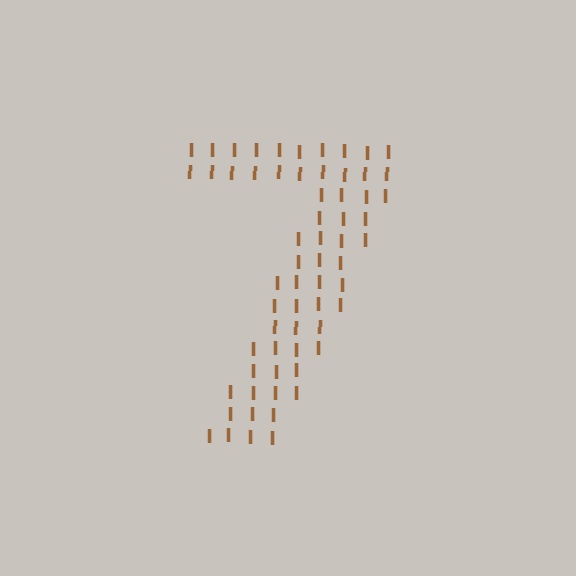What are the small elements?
The small elements are letter I's.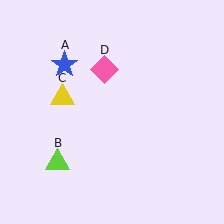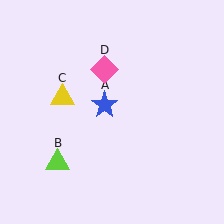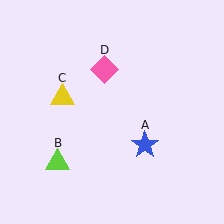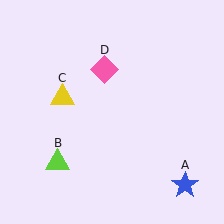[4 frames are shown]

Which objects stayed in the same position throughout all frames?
Lime triangle (object B) and yellow triangle (object C) and pink diamond (object D) remained stationary.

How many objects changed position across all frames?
1 object changed position: blue star (object A).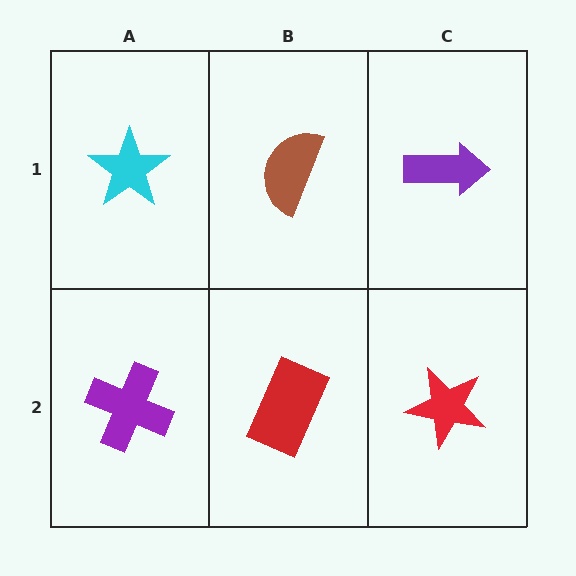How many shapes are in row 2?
3 shapes.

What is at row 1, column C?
A purple arrow.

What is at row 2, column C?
A red star.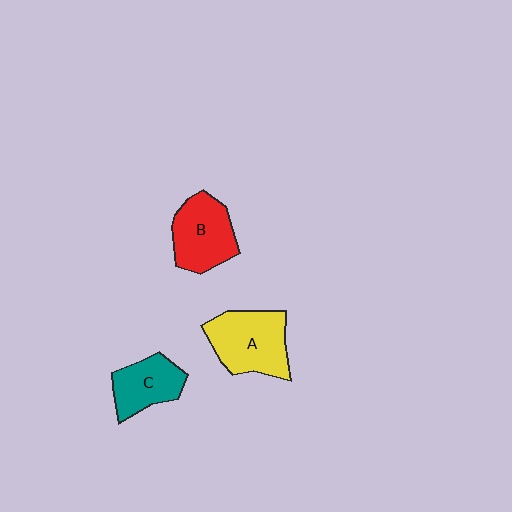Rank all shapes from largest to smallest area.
From largest to smallest: A (yellow), B (red), C (teal).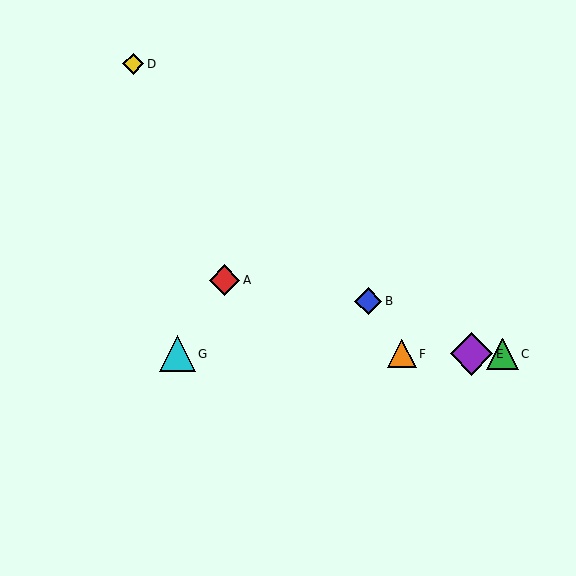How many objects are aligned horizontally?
4 objects (C, E, F, G) are aligned horizontally.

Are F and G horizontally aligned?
Yes, both are at y≈354.